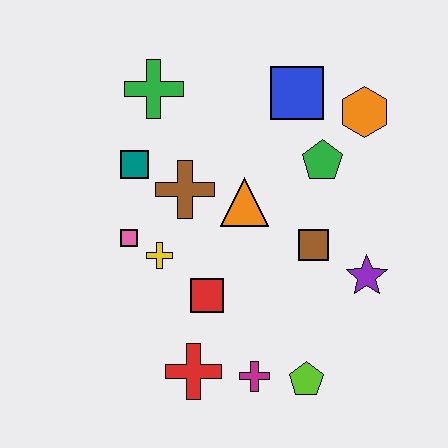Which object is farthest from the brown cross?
The lime pentagon is farthest from the brown cross.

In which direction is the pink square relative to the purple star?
The pink square is to the left of the purple star.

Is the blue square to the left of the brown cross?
No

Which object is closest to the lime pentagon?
The magenta cross is closest to the lime pentagon.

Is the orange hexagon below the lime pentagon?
No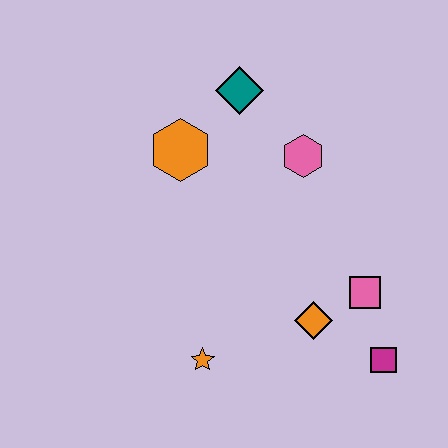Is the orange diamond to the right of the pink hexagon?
Yes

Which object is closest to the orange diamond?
The pink square is closest to the orange diamond.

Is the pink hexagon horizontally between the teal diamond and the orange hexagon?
No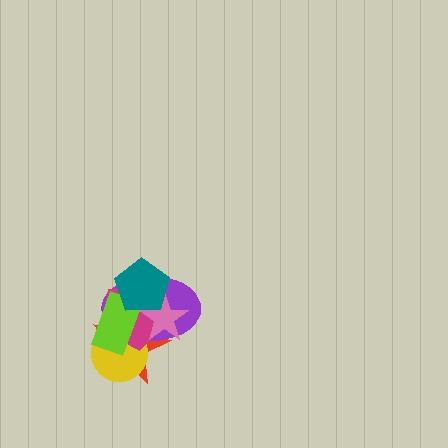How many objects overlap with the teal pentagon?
5 objects overlap with the teal pentagon.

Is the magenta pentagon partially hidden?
Yes, it is partially covered by another shape.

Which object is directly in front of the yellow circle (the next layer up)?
The magenta pentagon is directly in front of the yellow circle.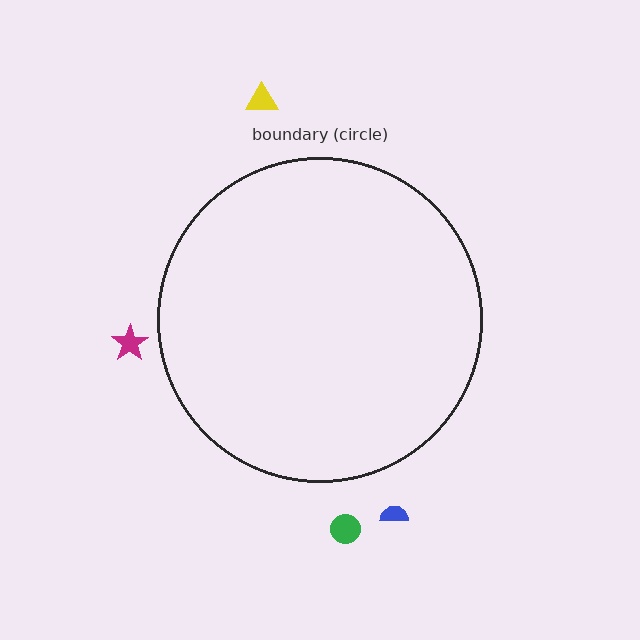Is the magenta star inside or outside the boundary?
Outside.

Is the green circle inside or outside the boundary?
Outside.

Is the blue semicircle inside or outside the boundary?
Outside.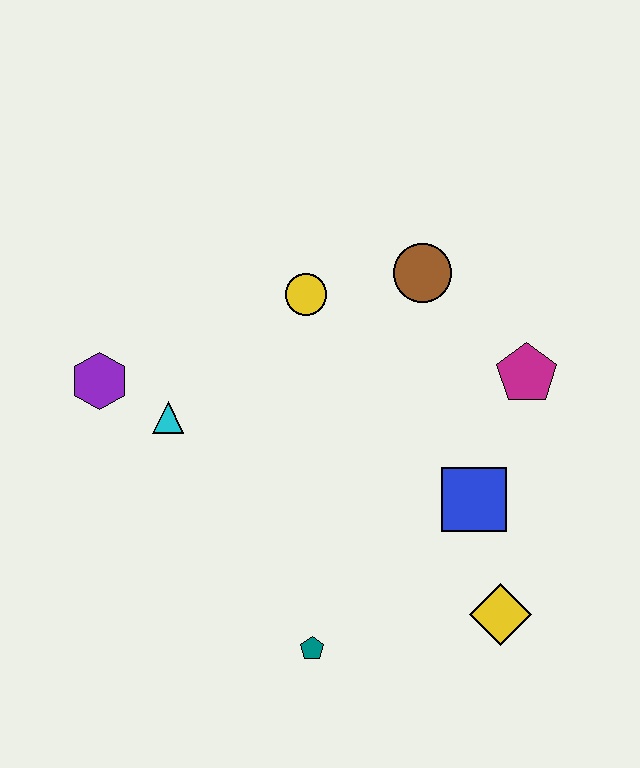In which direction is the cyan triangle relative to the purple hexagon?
The cyan triangle is to the right of the purple hexagon.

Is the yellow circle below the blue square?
No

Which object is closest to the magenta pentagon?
The blue square is closest to the magenta pentagon.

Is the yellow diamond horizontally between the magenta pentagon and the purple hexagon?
Yes